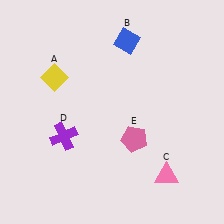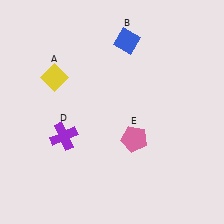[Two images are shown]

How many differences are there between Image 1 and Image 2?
There is 1 difference between the two images.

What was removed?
The pink triangle (C) was removed in Image 2.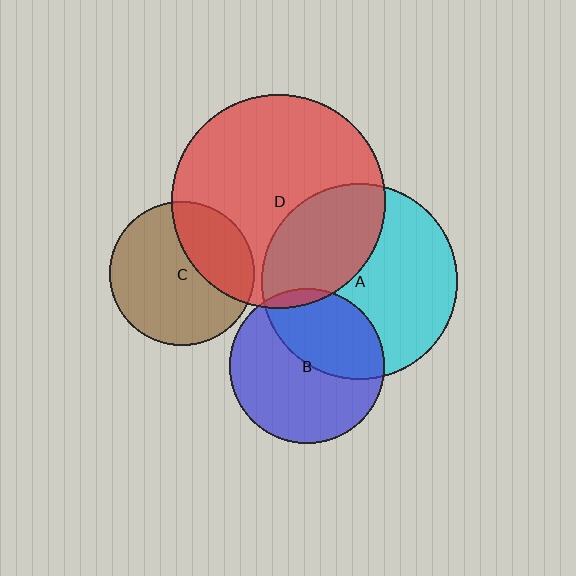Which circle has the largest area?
Circle D (red).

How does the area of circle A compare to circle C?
Approximately 1.8 times.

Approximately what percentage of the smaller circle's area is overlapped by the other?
Approximately 35%.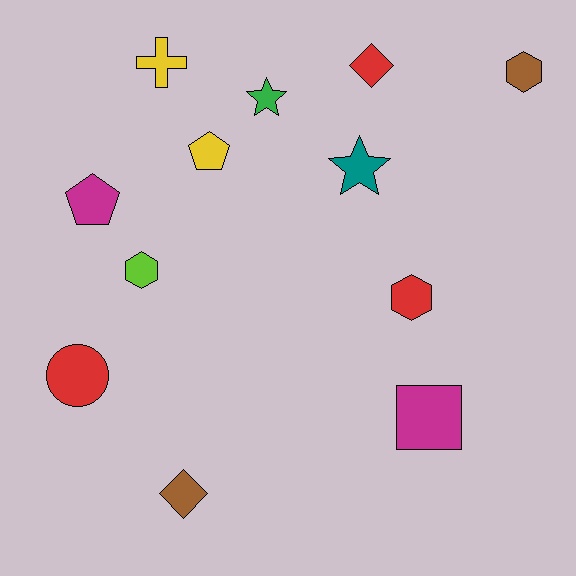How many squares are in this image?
There is 1 square.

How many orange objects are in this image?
There are no orange objects.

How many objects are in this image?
There are 12 objects.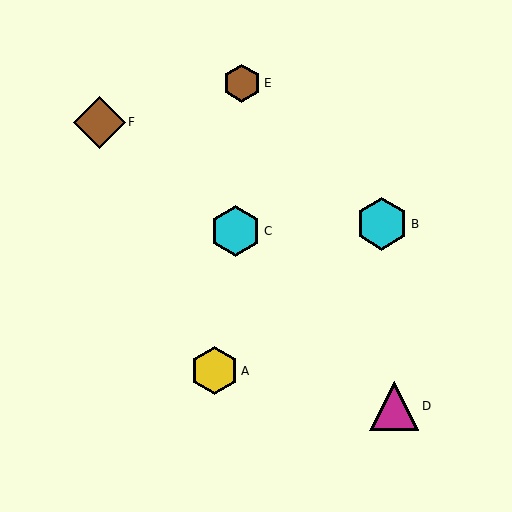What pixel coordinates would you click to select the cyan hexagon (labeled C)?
Click at (236, 231) to select the cyan hexagon C.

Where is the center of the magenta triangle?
The center of the magenta triangle is at (394, 406).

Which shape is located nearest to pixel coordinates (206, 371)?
The yellow hexagon (labeled A) at (214, 371) is nearest to that location.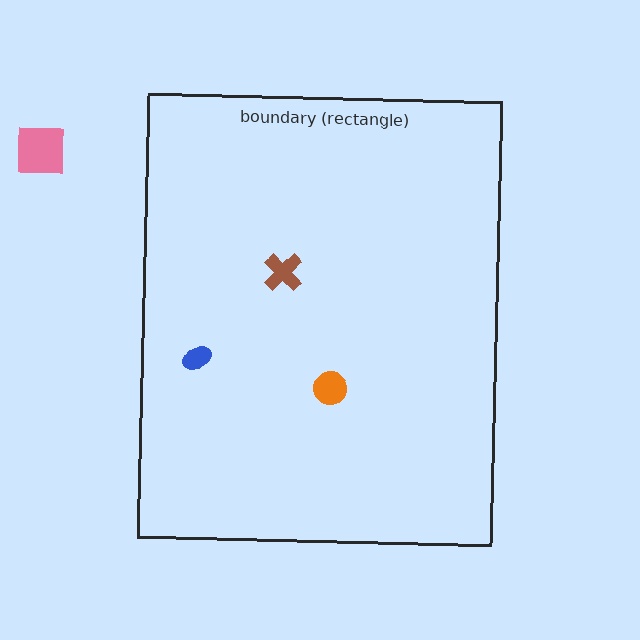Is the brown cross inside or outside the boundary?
Inside.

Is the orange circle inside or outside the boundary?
Inside.